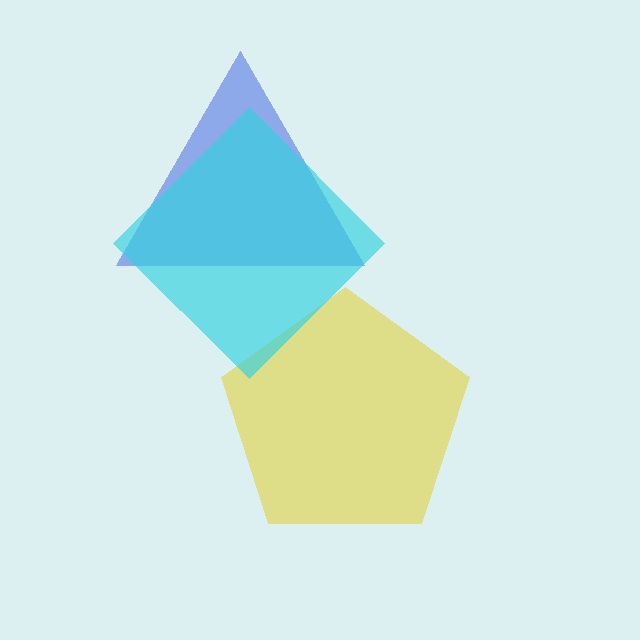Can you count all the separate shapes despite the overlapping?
Yes, there are 3 separate shapes.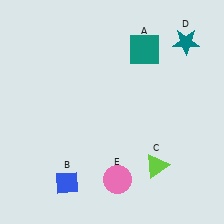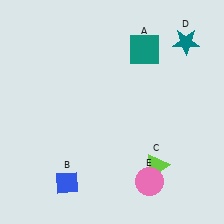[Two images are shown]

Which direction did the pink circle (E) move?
The pink circle (E) moved right.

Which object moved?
The pink circle (E) moved right.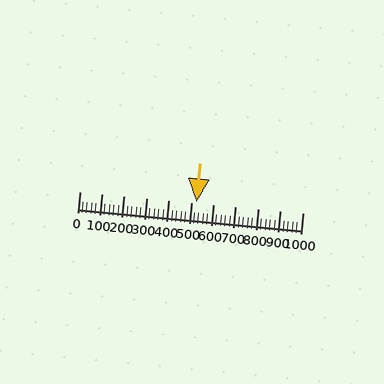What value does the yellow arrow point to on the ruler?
The yellow arrow points to approximately 527.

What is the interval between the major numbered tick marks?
The major tick marks are spaced 100 units apart.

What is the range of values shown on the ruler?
The ruler shows values from 0 to 1000.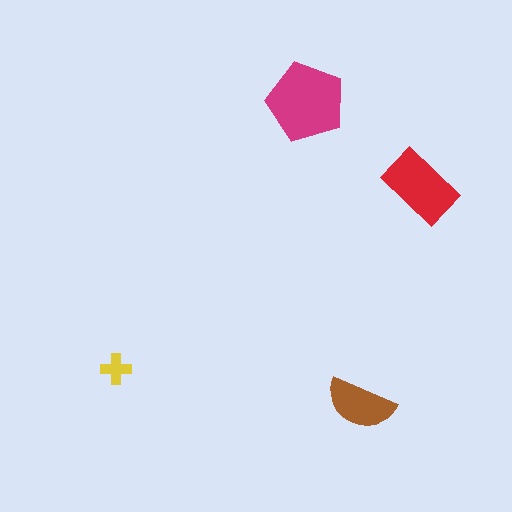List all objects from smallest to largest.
The yellow cross, the brown semicircle, the red rectangle, the magenta pentagon.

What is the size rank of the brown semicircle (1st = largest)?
3rd.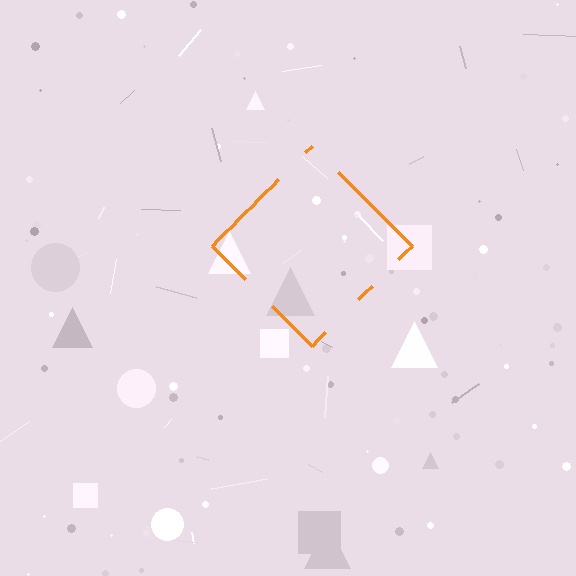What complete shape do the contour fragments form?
The contour fragments form a diamond.